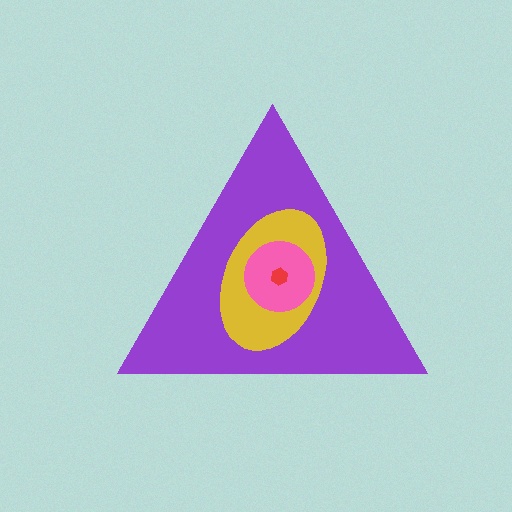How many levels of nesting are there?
4.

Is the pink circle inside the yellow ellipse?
Yes.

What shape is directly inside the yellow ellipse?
The pink circle.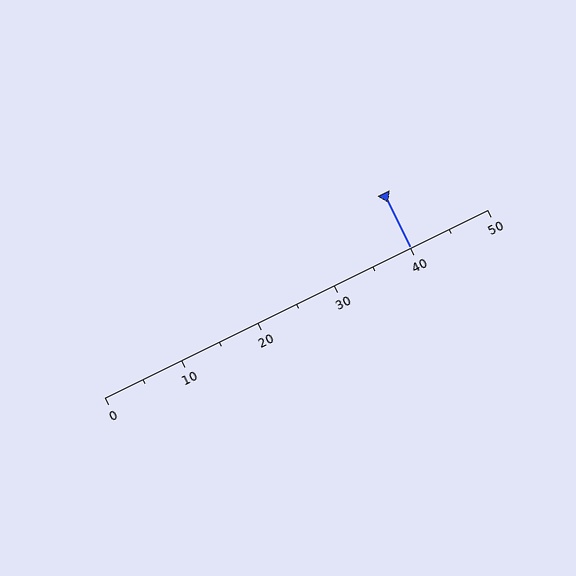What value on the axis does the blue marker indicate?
The marker indicates approximately 40.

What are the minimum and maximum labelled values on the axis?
The axis runs from 0 to 50.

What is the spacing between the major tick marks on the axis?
The major ticks are spaced 10 apart.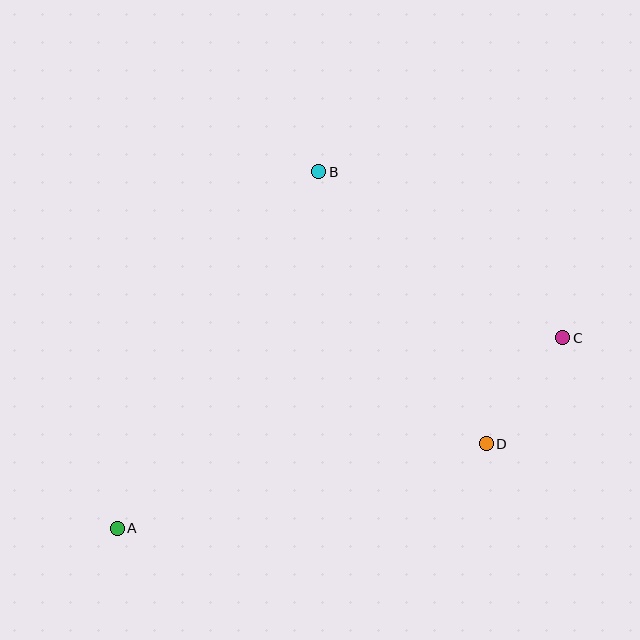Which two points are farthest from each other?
Points A and C are farthest from each other.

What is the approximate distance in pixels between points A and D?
The distance between A and D is approximately 379 pixels.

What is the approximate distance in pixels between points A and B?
The distance between A and B is approximately 409 pixels.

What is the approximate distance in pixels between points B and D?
The distance between B and D is approximately 320 pixels.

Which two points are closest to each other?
Points C and D are closest to each other.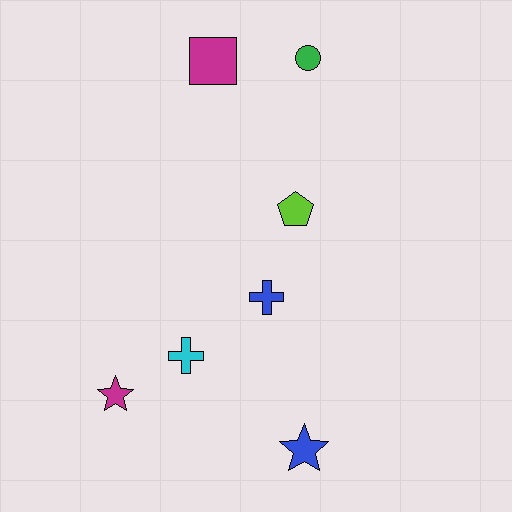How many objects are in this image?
There are 7 objects.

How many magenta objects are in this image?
There are 2 magenta objects.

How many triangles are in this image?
There are no triangles.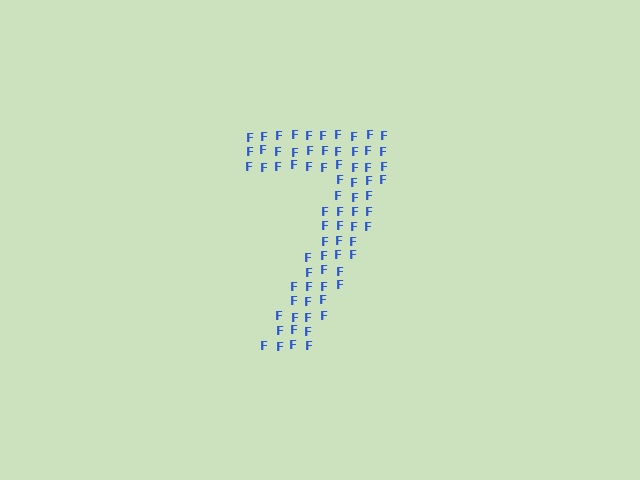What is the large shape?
The large shape is the digit 7.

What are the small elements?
The small elements are letter F's.